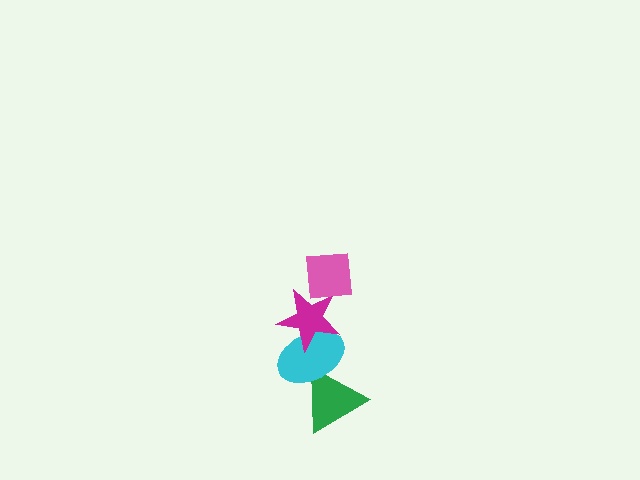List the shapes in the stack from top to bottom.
From top to bottom: the pink square, the magenta star, the cyan ellipse, the green triangle.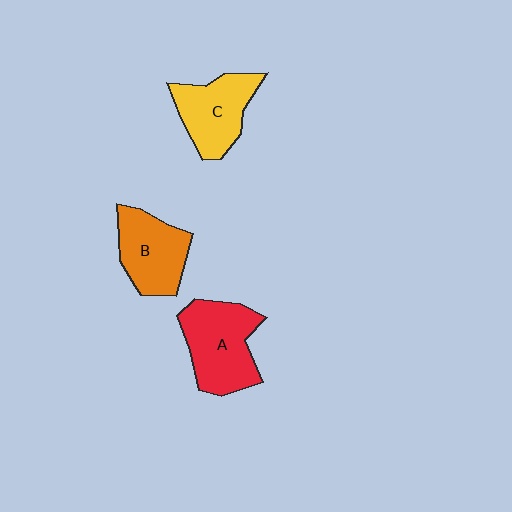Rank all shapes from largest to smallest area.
From largest to smallest: A (red), C (yellow), B (orange).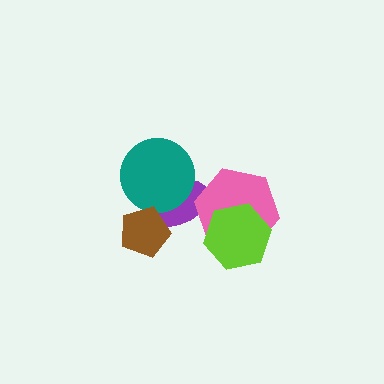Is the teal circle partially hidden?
No, no other shape covers it.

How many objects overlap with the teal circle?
1 object overlaps with the teal circle.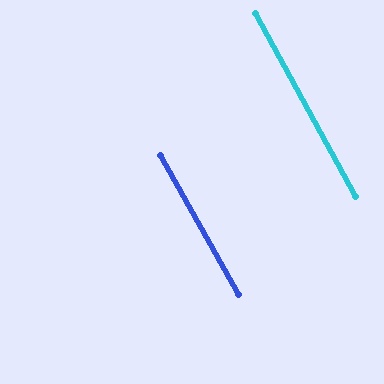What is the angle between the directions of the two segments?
Approximately 0 degrees.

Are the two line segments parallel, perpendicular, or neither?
Parallel — their directions differ by only 0.5°.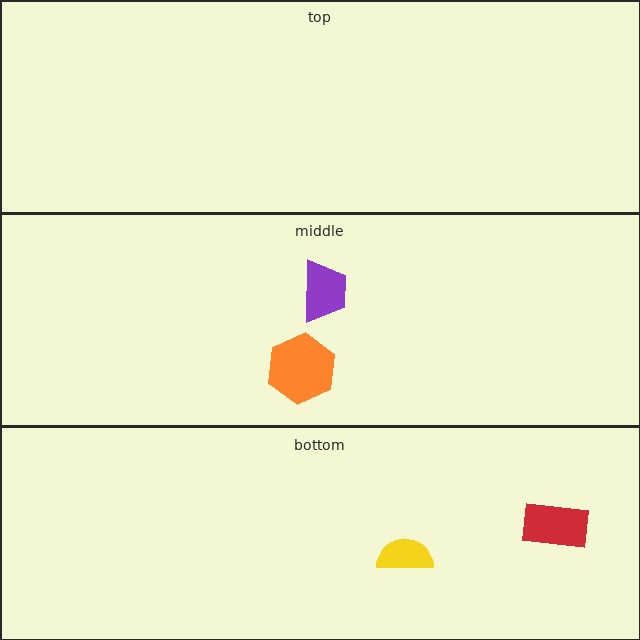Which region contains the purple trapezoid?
The middle region.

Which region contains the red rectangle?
The bottom region.